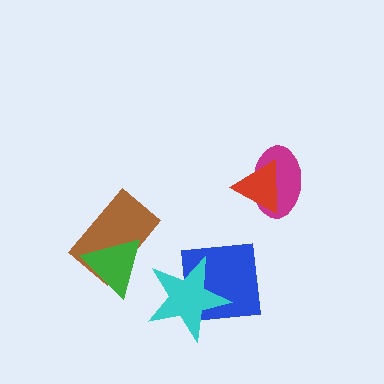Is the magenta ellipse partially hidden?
Yes, it is partially covered by another shape.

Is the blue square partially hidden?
Yes, it is partially covered by another shape.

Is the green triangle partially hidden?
No, no other shape covers it.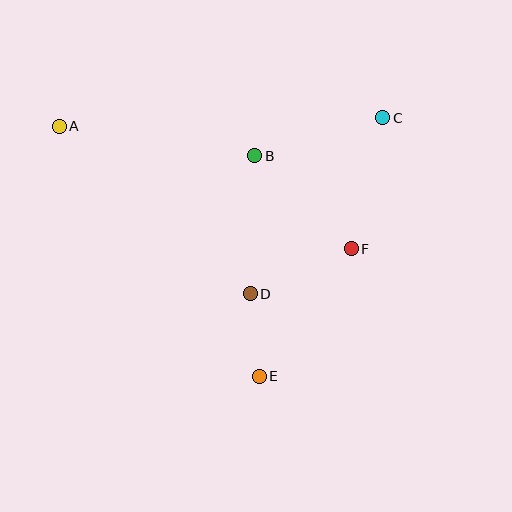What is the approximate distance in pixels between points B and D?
The distance between B and D is approximately 138 pixels.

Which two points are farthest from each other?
Points A and C are farthest from each other.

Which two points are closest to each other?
Points D and E are closest to each other.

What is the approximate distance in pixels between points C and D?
The distance between C and D is approximately 221 pixels.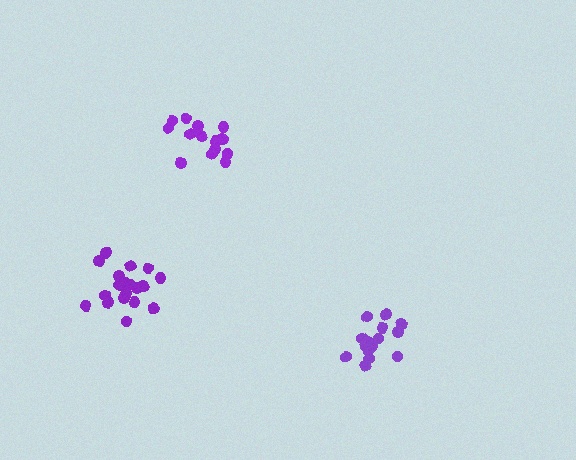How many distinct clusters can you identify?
There are 3 distinct clusters.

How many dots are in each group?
Group 1: 19 dots, Group 2: 14 dots, Group 3: 15 dots (48 total).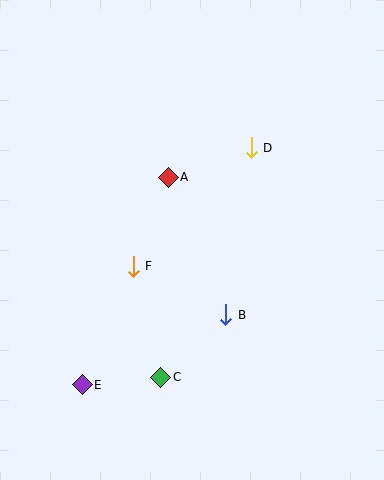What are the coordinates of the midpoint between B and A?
The midpoint between B and A is at (197, 246).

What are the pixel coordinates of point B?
Point B is at (226, 315).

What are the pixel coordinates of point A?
Point A is at (168, 177).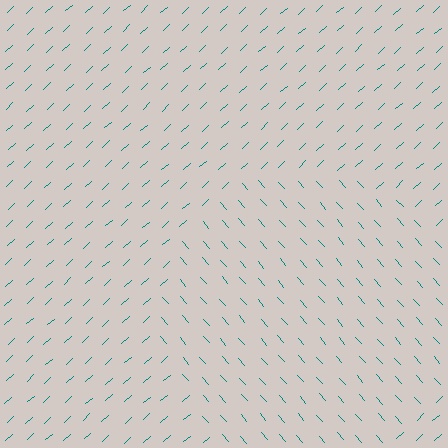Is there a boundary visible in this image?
Yes, there is a texture boundary formed by a change in line orientation.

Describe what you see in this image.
The image is filled with small teal line segments. A circle region in the image has lines oriented differently from the surrounding lines, creating a visible texture boundary.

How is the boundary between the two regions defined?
The boundary is defined purely by a change in line orientation (approximately 90 degrees difference). All lines are the same color and thickness.